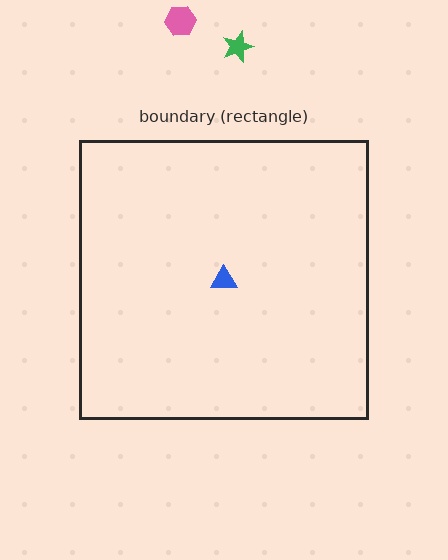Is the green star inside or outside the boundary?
Outside.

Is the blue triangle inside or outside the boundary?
Inside.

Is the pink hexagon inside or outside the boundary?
Outside.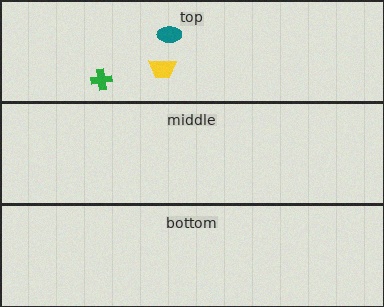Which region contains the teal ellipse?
The top region.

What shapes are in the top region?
The teal ellipse, the green cross, the yellow trapezoid.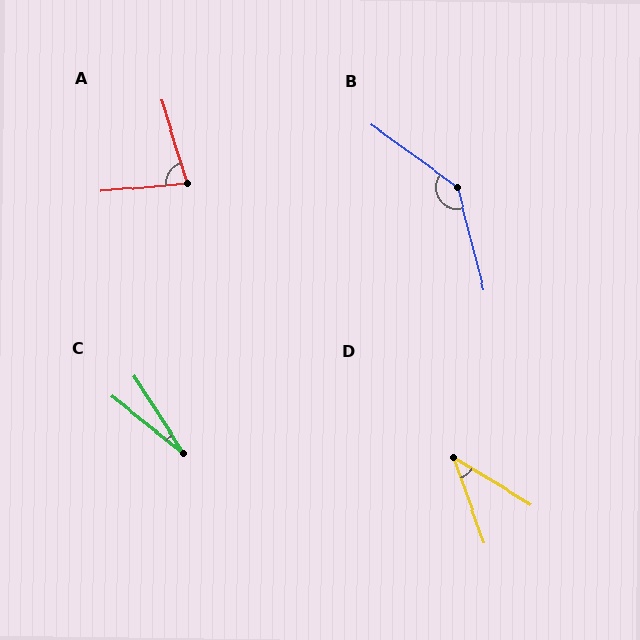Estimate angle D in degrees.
Approximately 39 degrees.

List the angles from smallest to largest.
C (19°), D (39°), A (78°), B (140°).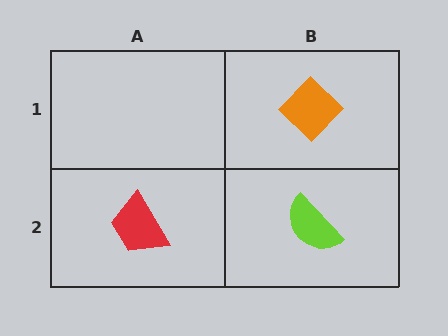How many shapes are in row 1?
1 shape.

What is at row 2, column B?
A lime semicircle.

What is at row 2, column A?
A red trapezoid.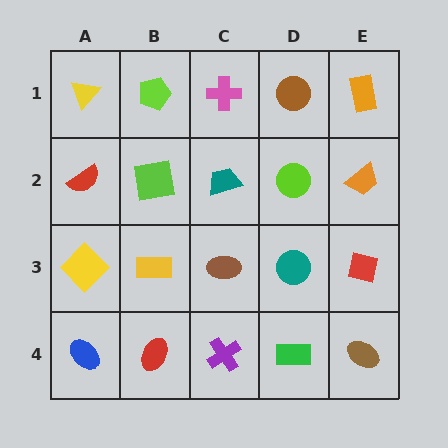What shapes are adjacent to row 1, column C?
A teal trapezoid (row 2, column C), a lime pentagon (row 1, column B), a brown circle (row 1, column D).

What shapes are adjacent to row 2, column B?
A lime pentagon (row 1, column B), a yellow rectangle (row 3, column B), a red semicircle (row 2, column A), a teal trapezoid (row 2, column C).